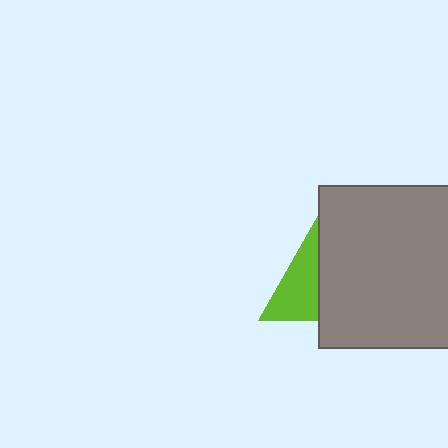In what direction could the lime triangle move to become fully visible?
The lime triangle could move left. That would shift it out from behind the gray square entirely.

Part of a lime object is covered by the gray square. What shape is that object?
It is a triangle.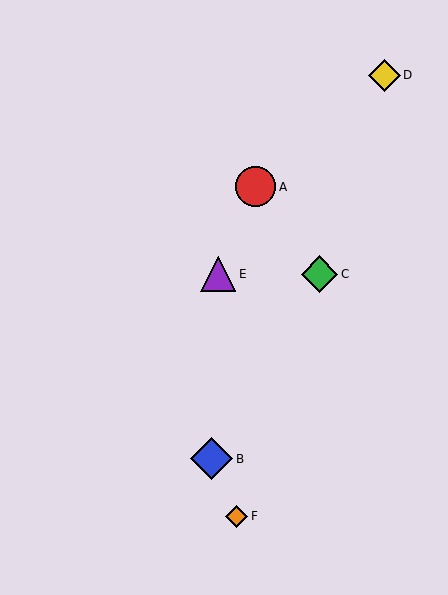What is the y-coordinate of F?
Object F is at y≈516.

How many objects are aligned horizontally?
2 objects (C, E) are aligned horizontally.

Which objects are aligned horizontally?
Objects C, E are aligned horizontally.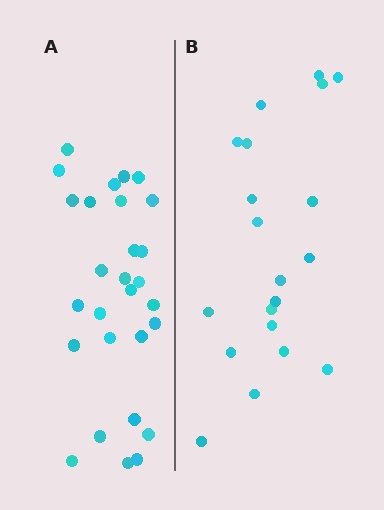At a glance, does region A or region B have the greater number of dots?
Region A (the left region) has more dots.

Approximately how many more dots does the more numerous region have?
Region A has roughly 8 or so more dots than region B.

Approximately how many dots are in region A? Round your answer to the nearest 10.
About 30 dots. (The exact count is 28, which rounds to 30.)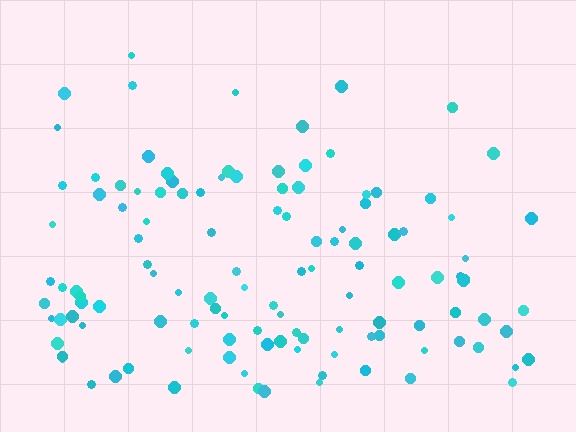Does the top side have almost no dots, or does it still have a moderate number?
Still a moderate number, just noticeably fewer than the bottom.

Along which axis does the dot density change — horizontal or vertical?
Vertical.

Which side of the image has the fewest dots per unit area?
The top.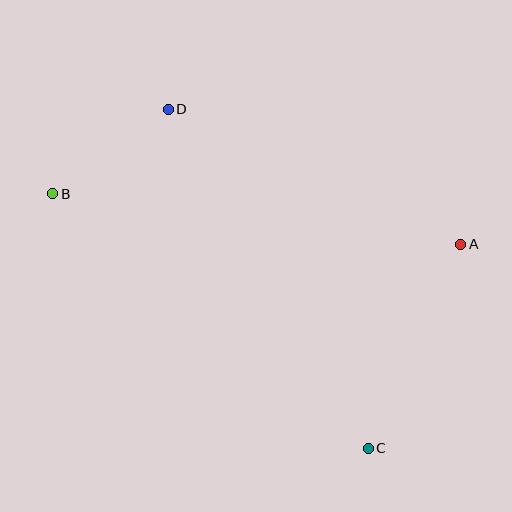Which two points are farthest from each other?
Points A and B are farthest from each other.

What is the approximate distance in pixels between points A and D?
The distance between A and D is approximately 322 pixels.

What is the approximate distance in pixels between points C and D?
The distance between C and D is approximately 394 pixels.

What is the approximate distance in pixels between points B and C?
The distance between B and C is approximately 405 pixels.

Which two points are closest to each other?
Points B and D are closest to each other.